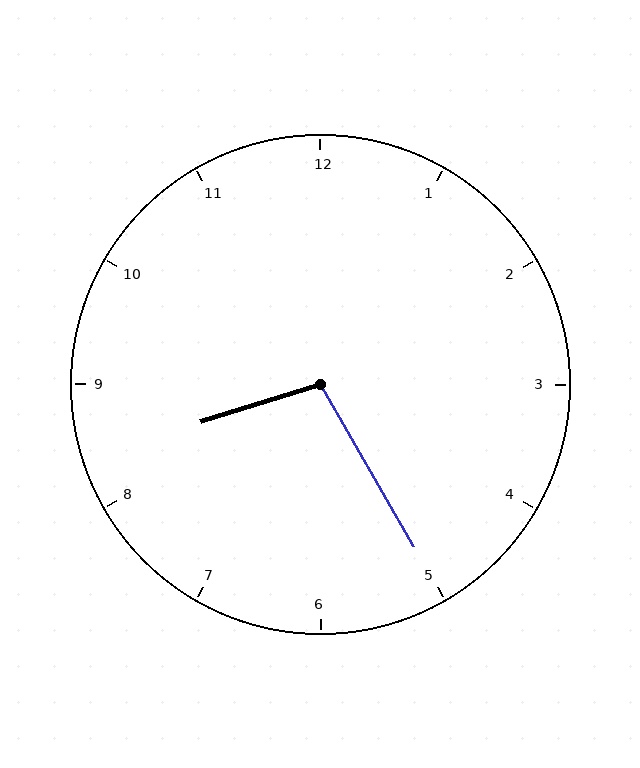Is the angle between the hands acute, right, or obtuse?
It is obtuse.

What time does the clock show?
8:25.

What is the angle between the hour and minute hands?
Approximately 102 degrees.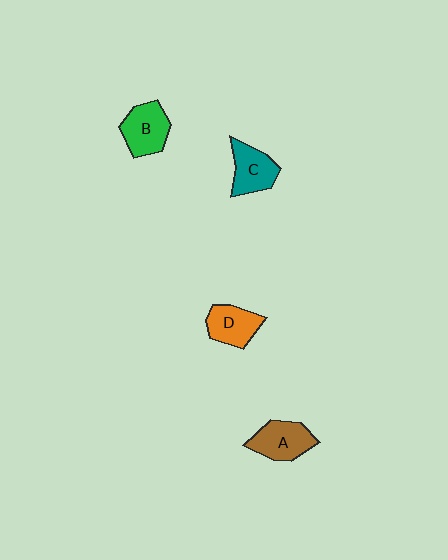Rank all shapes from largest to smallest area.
From largest to smallest: B (green), A (brown), C (teal), D (orange).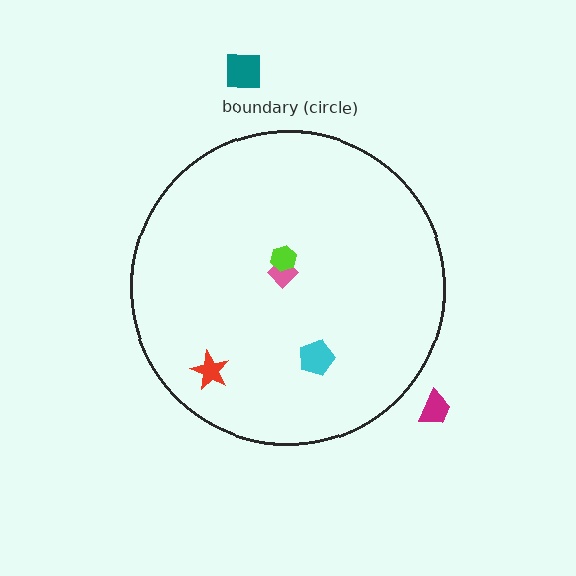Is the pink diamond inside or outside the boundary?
Inside.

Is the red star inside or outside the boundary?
Inside.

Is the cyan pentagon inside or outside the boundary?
Inside.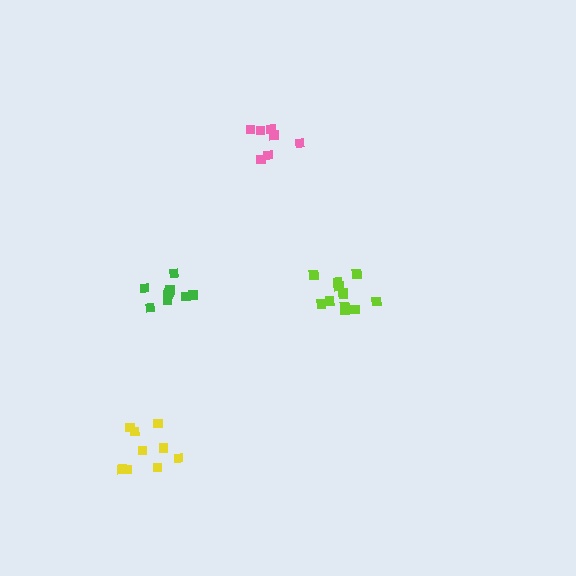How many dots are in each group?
Group 1: 7 dots, Group 2: 12 dots, Group 3: 9 dots, Group 4: 9 dots (37 total).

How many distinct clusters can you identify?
There are 4 distinct clusters.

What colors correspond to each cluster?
The clusters are colored: pink, lime, green, yellow.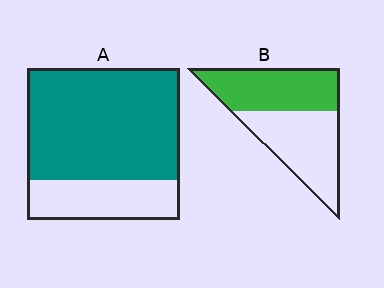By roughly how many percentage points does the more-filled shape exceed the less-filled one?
By roughly 25 percentage points (A over B).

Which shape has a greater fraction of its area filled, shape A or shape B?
Shape A.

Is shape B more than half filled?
Roughly half.